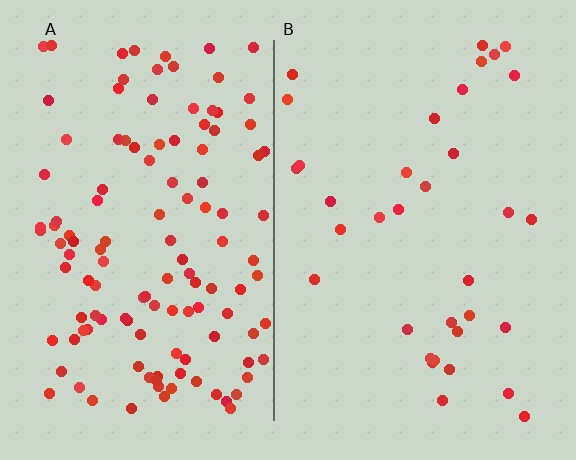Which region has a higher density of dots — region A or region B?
A (the left).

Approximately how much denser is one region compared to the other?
Approximately 3.6× — region A over region B.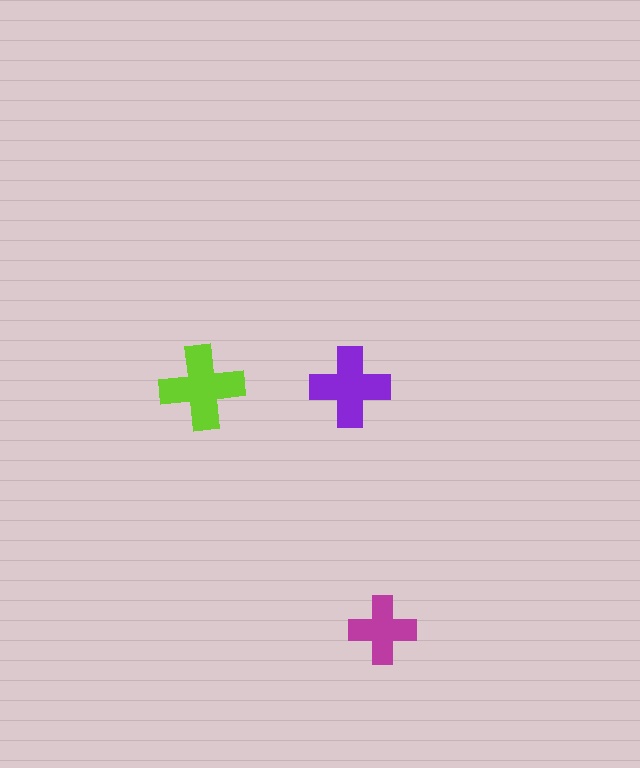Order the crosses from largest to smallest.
the lime one, the purple one, the magenta one.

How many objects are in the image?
There are 3 objects in the image.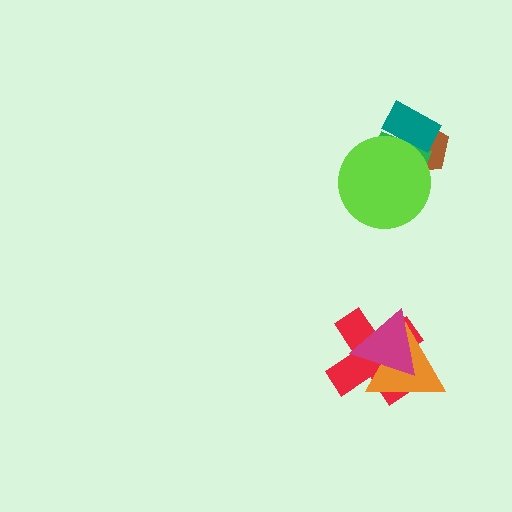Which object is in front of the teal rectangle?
The lime circle is in front of the teal rectangle.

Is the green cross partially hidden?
Yes, it is partially covered by another shape.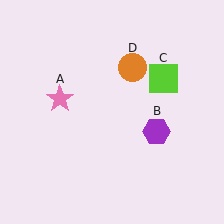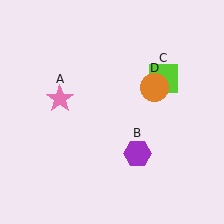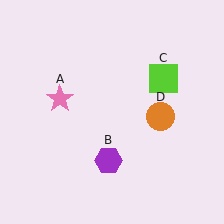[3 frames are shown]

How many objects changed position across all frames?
2 objects changed position: purple hexagon (object B), orange circle (object D).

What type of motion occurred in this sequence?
The purple hexagon (object B), orange circle (object D) rotated clockwise around the center of the scene.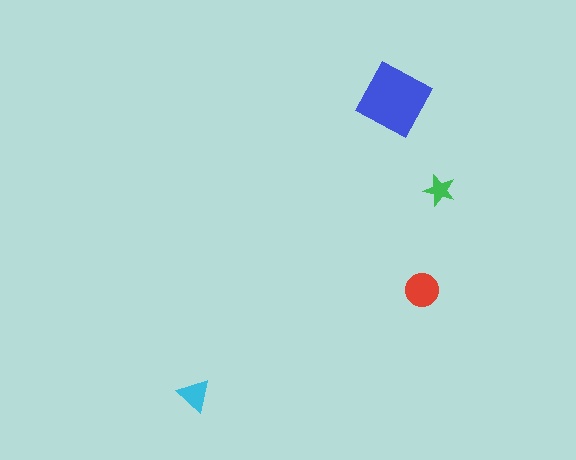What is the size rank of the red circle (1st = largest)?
2nd.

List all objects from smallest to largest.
The green star, the cyan triangle, the red circle, the blue square.